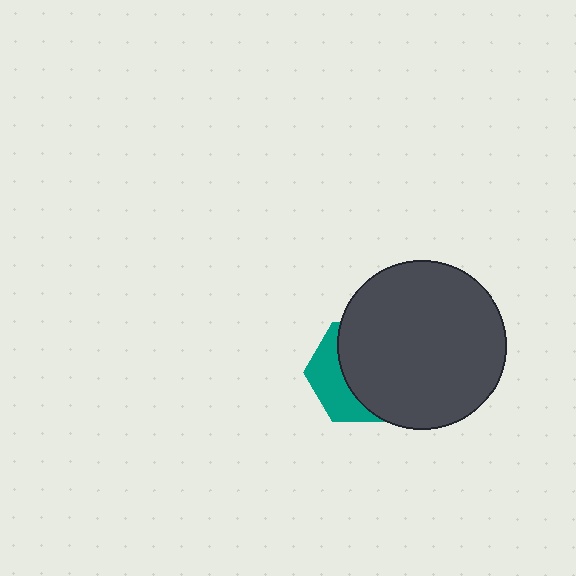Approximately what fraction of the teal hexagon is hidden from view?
Roughly 65% of the teal hexagon is hidden behind the dark gray circle.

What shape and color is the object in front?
The object in front is a dark gray circle.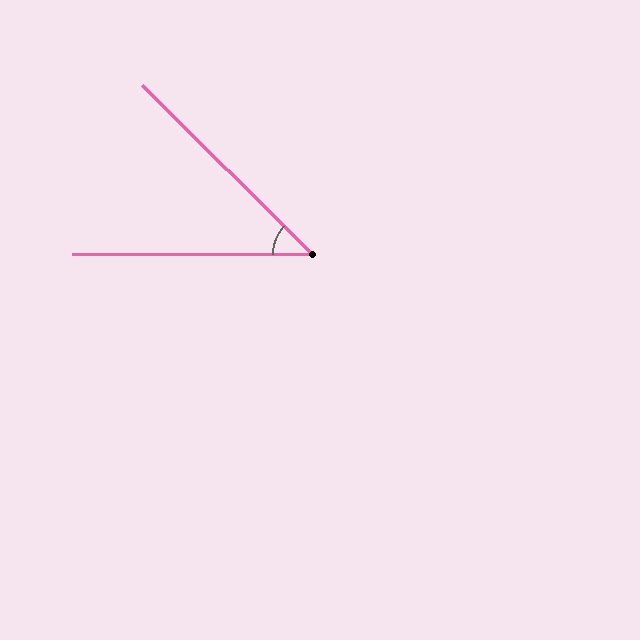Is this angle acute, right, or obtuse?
It is acute.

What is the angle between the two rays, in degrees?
Approximately 45 degrees.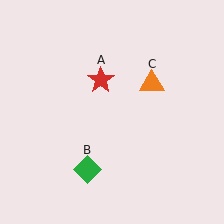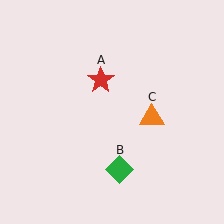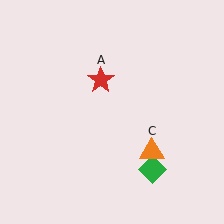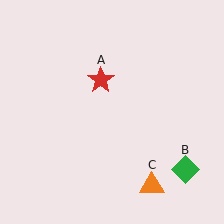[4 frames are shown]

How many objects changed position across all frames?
2 objects changed position: green diamond (object B), orange triangle (object C).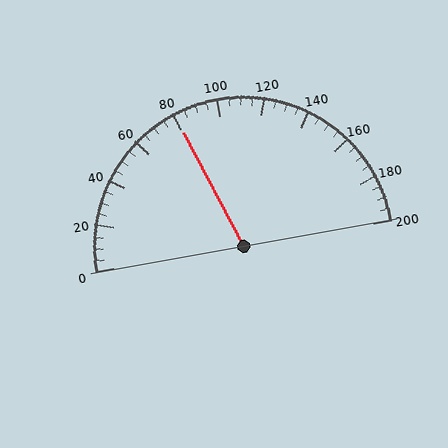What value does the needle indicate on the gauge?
The needle indicates approximately 80.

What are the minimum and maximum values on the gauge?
The gauge ranges from 0 to 200.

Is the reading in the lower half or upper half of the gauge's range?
The reading is in the lower half of the range (0 to 200).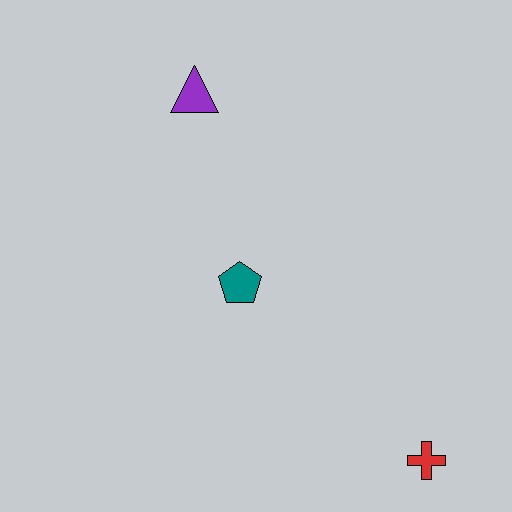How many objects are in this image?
There are 3 objects.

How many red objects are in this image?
There is 1 red object.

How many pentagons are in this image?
There is 1 pentagon.